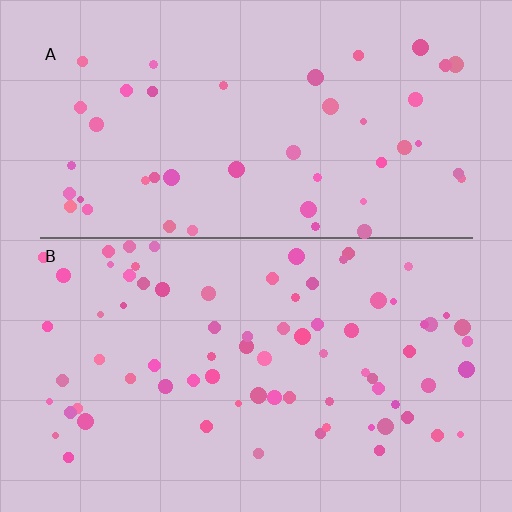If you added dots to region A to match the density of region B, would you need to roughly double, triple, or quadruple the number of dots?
Approximately double.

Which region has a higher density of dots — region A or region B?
B (the bottom).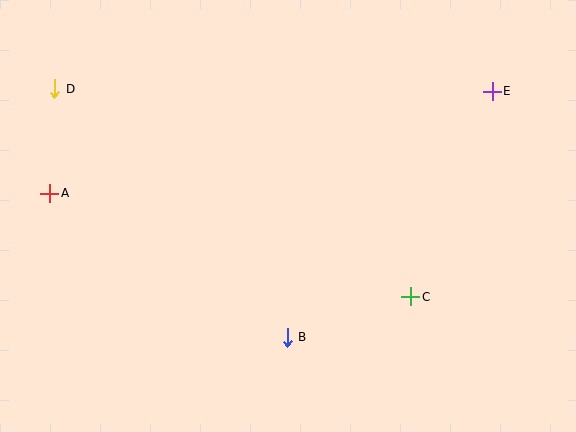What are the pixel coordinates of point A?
Point A is at (50, 193).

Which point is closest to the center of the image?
Point B at (287, 337) is closest to the center.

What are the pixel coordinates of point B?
Point B is at (287, 337).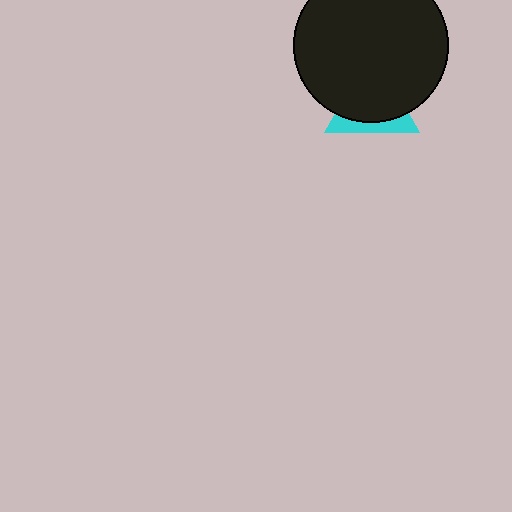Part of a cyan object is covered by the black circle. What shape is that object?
It is a triangle.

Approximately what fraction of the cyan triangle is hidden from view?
Roughly 70% of the cyan triangle is hidden behind the black circle.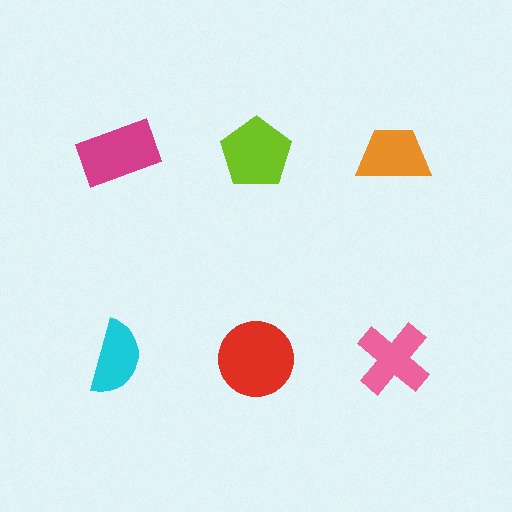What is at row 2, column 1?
A cyan semicircle.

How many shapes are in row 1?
3 shapes.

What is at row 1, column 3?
An orange trapezoid.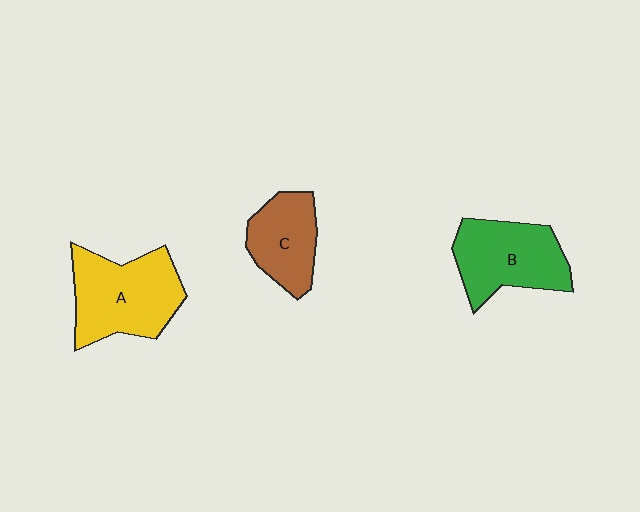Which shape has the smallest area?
Shape C (brown).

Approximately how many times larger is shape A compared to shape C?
Approximately 1.5 times.